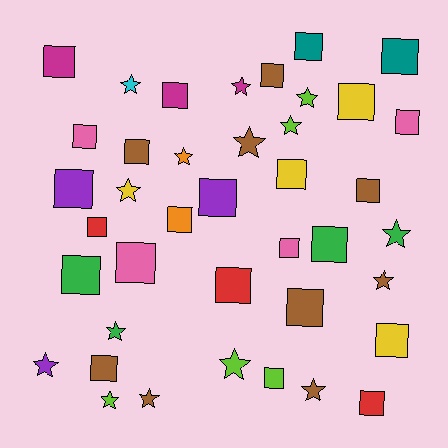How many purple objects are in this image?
There are 3 purple objects.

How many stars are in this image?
There are 15 stars.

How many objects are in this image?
There are 40 objects.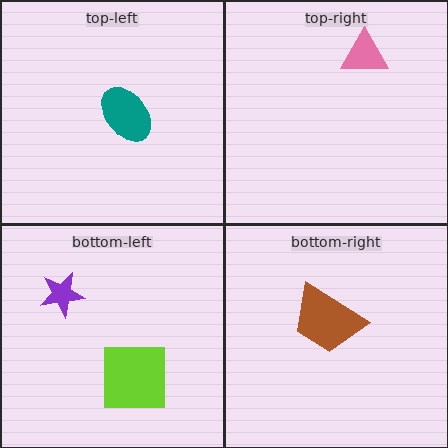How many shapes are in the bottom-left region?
2.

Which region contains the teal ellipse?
The top-left region.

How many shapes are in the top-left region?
1.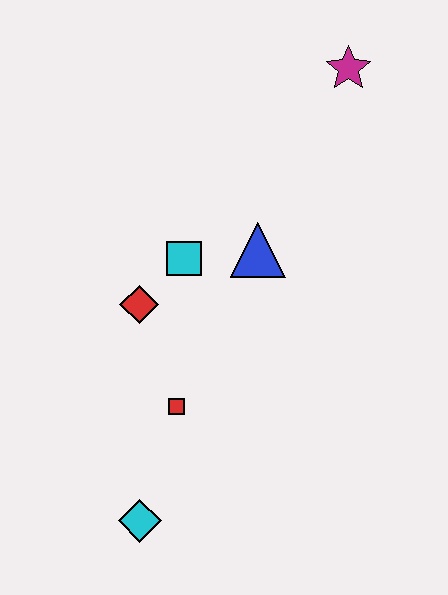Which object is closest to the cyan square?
The red diamond is closest to the cyan square.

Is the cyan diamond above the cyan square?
No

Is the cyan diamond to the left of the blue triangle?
Yes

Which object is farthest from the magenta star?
The cyan diamond is farthest from the magenta star.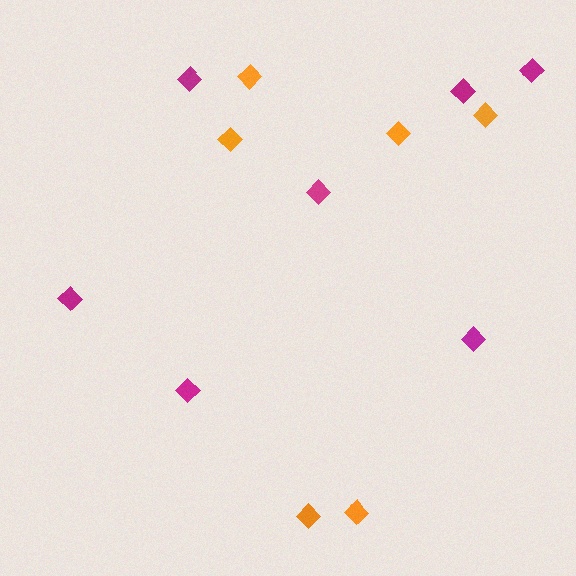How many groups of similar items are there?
There are 2 groups: one group of orange diamonds (6) and one group of magenta diamonds (7).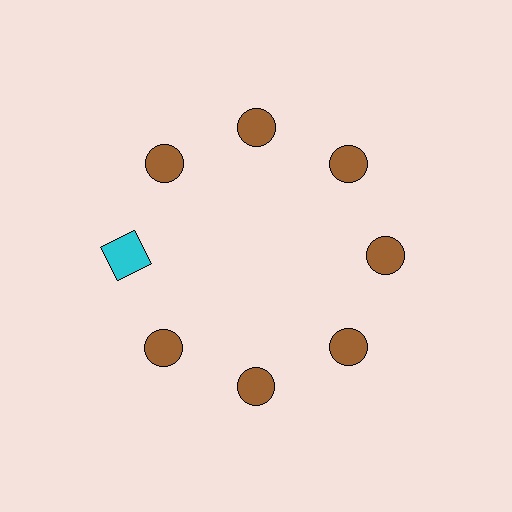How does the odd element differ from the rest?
It differs in both color (cyan instead of brown) and shape (square instead of circle).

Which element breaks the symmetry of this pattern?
The cyan square at roughly the 9 o'clock position breaks the symmetry. All other shapes are brown circles.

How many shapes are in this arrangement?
There are 8 shapes arranged in a ring pattern.